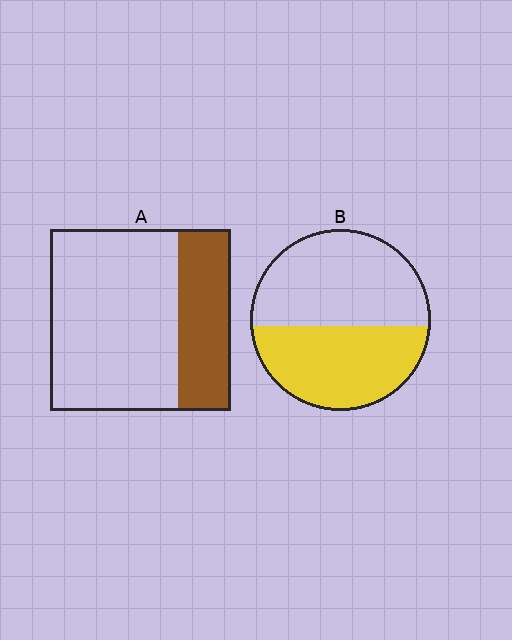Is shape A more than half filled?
No.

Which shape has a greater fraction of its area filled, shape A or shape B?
Shape B.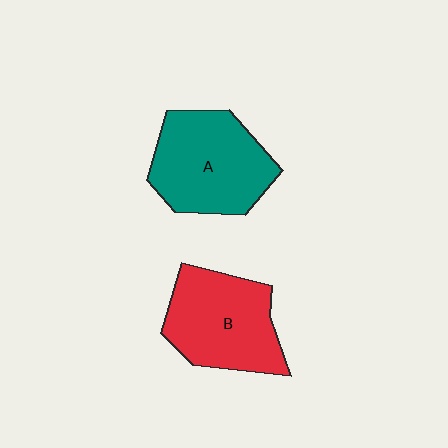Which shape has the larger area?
Shape A (teal).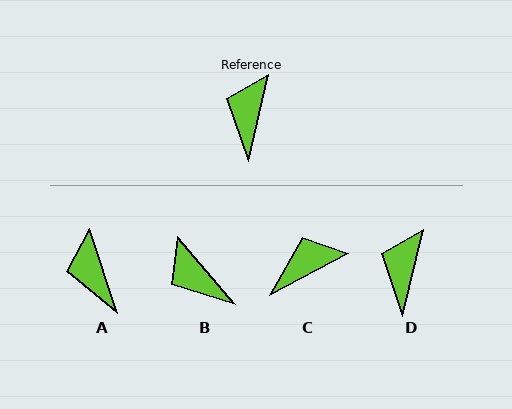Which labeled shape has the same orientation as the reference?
D.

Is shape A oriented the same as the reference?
No, it is off by about 32 degrees.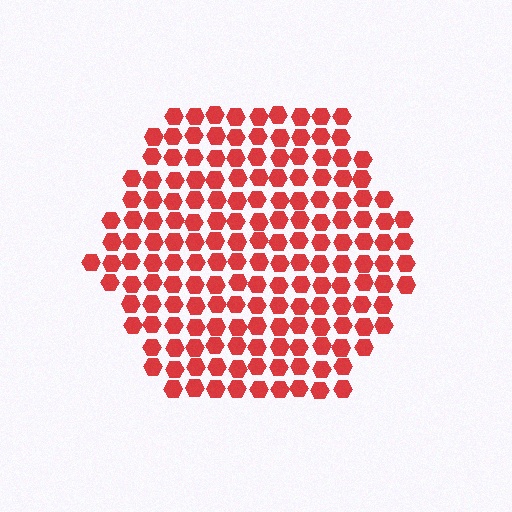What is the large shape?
The large shape is a hexagon.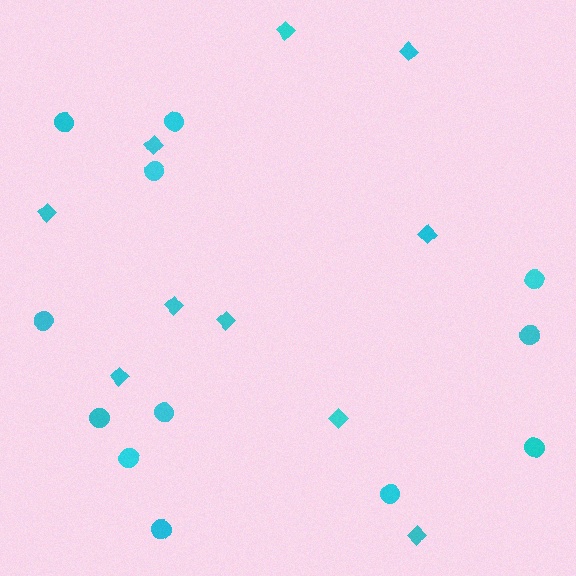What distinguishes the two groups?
There are 2 groups: one group of circles (12) and one group of diamonds (10).